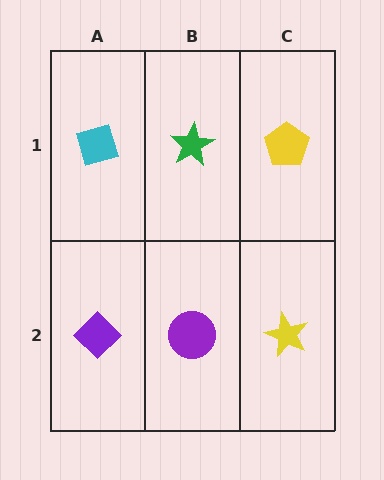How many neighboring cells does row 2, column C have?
2.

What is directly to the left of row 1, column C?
A green star.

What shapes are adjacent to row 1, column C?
A yellow star (row 2, column C), a green star (row 1, column B).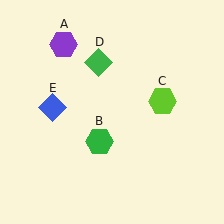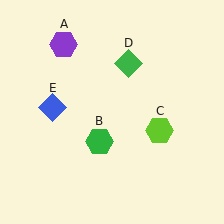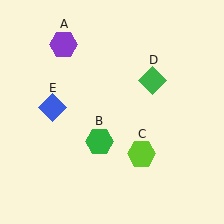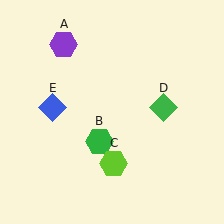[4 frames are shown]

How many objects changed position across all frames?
2 objects changed position: lime hexagon (object C), green diamond (object D).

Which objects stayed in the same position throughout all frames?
Purple hexagon (object A) and green hexagon (object B) and blue diamond (object E) remained stationary.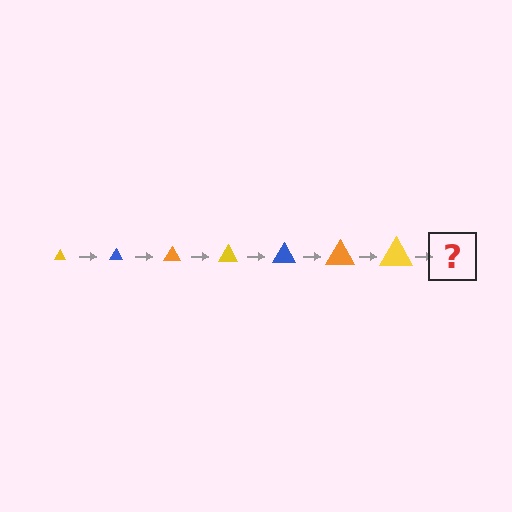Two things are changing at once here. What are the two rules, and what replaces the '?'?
The two rules are that the triangle grows larger each step and the color cycles through yellow, blue, and orange. The '?' should be a blue triangle, larger than the previous one.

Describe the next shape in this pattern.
It should be a blue triangle, larger than the previous one.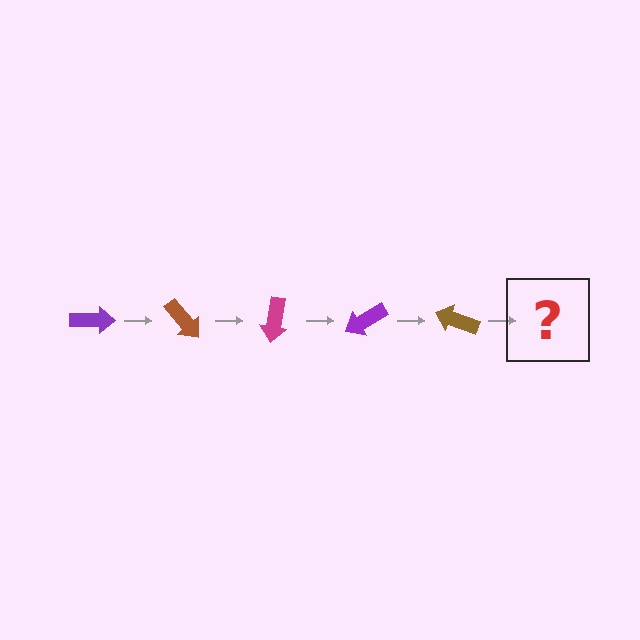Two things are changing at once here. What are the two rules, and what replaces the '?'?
The two rules are that it rotates 50 degrees each step and the color cycles through purple, brown, and magenta. The '?' should be a magenta arrow, rotated 250 degrees from the start.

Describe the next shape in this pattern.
It should be a magenta arrow, rotated 250 degrees from the start.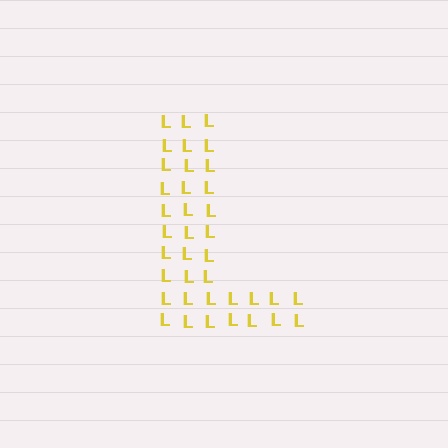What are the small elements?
The small elements are letter L's.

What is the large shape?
The large shape is the letter L.